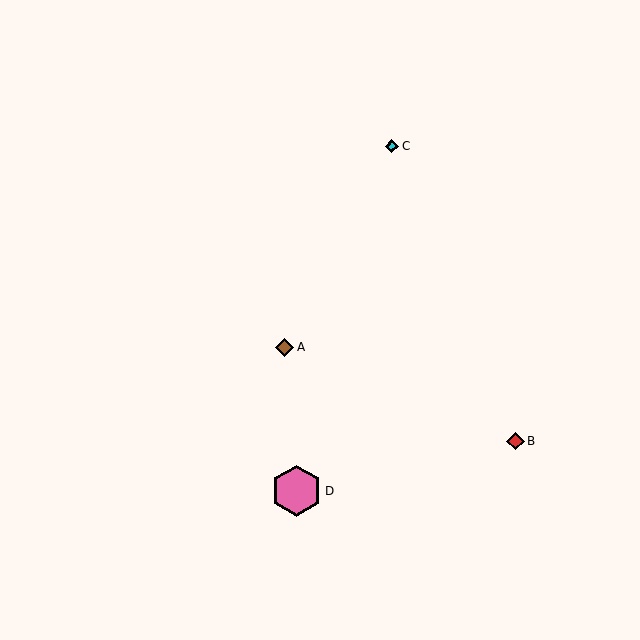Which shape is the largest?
The pink hexagon (labeled D) is the largest.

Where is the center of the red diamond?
The center of the red diamond is at (516, 441).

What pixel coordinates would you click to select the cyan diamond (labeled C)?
Click at (392, 146) to select the cyan diamond C.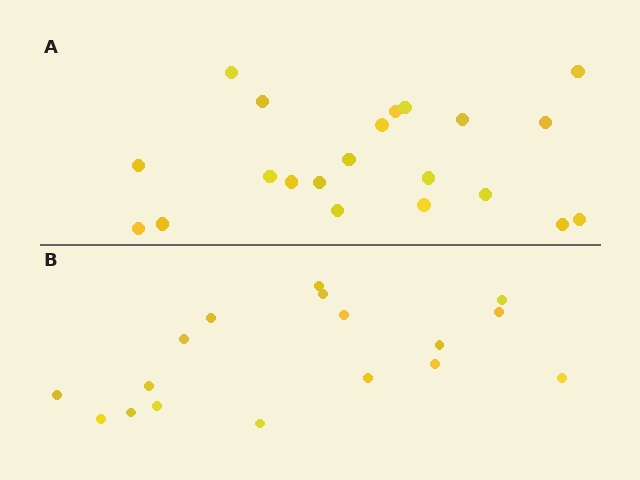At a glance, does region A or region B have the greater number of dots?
Region A (the top region) has more dots.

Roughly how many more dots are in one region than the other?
Region A has about 4 more dots than region B.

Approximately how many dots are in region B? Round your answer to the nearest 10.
About 20 dots. (The exact count is 17, which rounds to 20.)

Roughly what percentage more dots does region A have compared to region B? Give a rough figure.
About 25% more.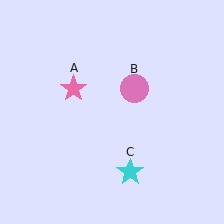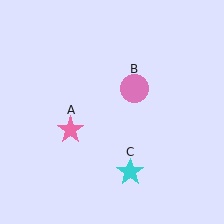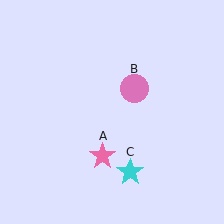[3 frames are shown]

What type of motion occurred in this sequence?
The pink star (object A) rotated counterclockwise around the center of the scene.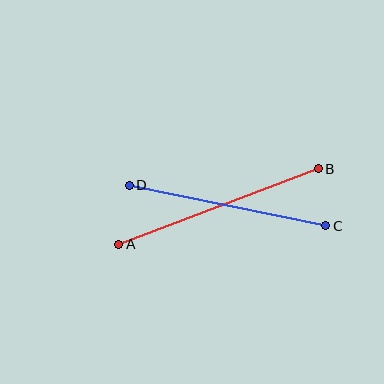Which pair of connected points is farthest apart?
Points A and B are farthest apart.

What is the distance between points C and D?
The distance is approximately 201 pixels.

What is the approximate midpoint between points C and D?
The midpoint is at approximately (227, 206) pixels.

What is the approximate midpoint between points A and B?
The midpoint is at approximately (218, 206) pixels.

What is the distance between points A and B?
The distance is approximately 213 pixels.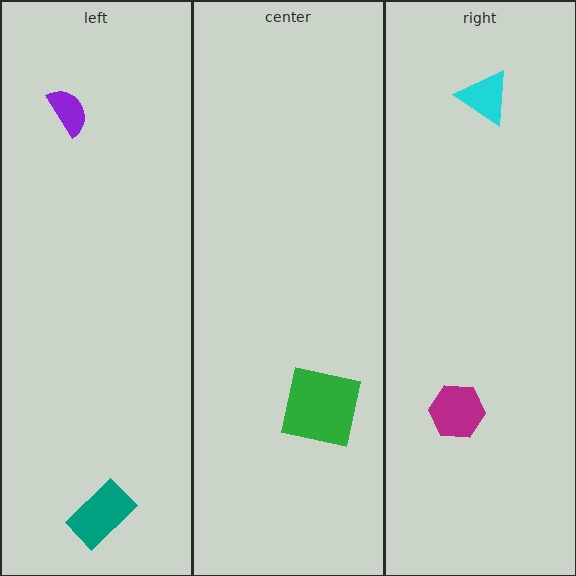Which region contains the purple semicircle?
The left region.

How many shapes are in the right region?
2.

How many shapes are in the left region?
2.